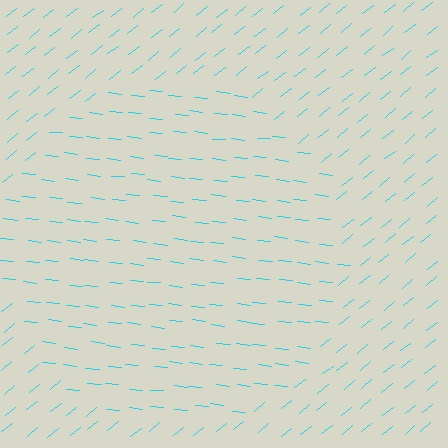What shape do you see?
I see a circle.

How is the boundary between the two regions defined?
The boundary is defined purely by a change in line orientation (approximately 45 degrees difference). All lines are the same color and thickness.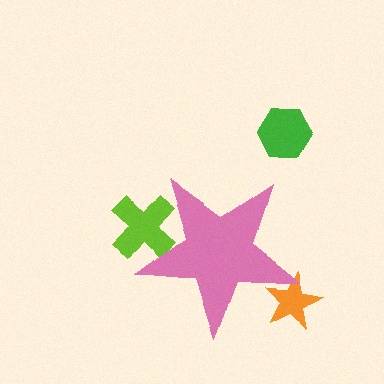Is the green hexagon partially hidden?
No, the green hexagon is fully visible.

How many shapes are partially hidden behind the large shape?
2 shapes are partially hidden.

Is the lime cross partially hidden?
Yes, the lime cross is partially hidden behind the pink star.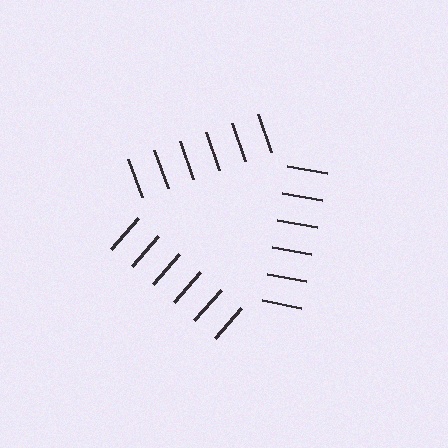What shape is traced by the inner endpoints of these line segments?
An illusory triangle — the line segments terminate on its edges but no continuous stroke is drawn.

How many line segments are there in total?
18 — 6 along each of the 3 edges.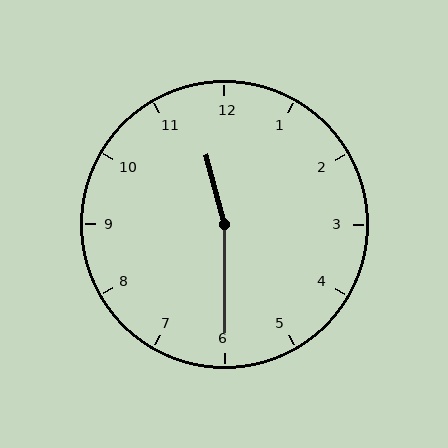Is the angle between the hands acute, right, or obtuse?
It is obtuse.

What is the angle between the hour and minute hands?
Approximately 165 degrees.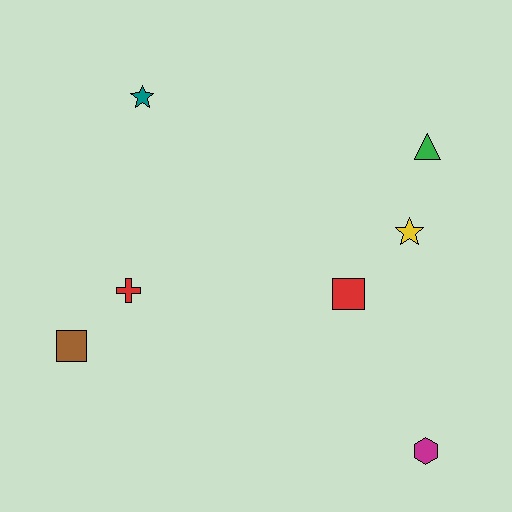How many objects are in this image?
There are 7 objects.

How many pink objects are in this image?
There are no pink objects.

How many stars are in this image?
There are 2 stars.